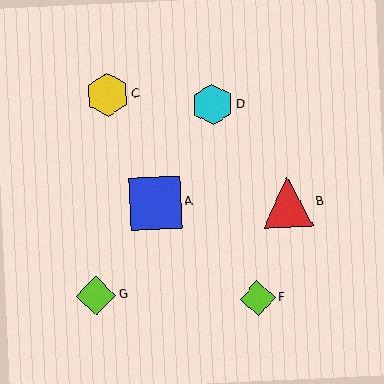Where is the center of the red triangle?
The center of the red triangle is at (288, 202).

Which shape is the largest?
The blue square (labeled A) is the largest.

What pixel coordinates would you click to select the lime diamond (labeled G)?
Click at (96, 296) to select the lime diamond G.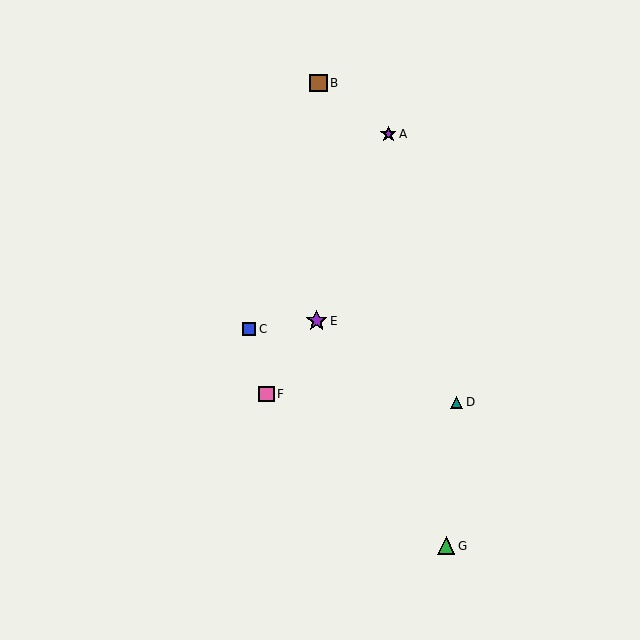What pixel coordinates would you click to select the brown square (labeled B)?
Click at (319, 83) to select the brown square B.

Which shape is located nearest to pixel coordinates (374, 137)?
The purple star (labeled A) at (388, 134) is nearest to that location.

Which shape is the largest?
The purple star (labeled E) is the largest.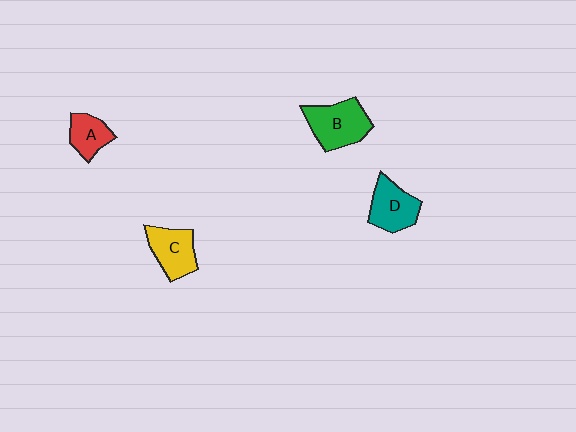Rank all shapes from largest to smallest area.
From largest to smallest: B (green), C (yellow), D (teal), A (red).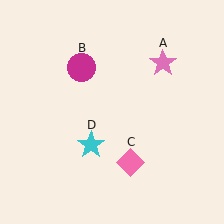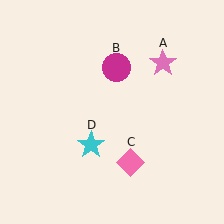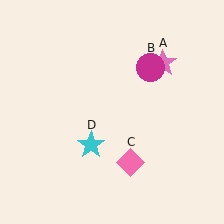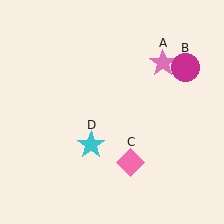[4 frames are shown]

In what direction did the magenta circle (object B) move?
The magenta circle (object B) moved right.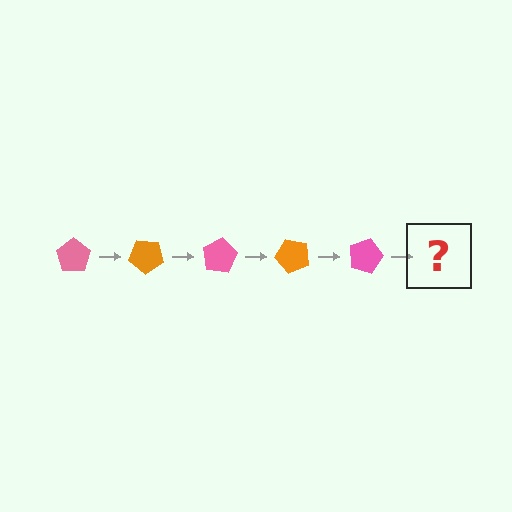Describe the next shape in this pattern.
It should be an orange pentagon, rotated 200 degrees from the start.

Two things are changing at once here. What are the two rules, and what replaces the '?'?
The two rules are that it rotates 40 degrees each step and the color cycles through pink and orange. The '?' should be an orange pentagon, rotated 200 degrees from the start.